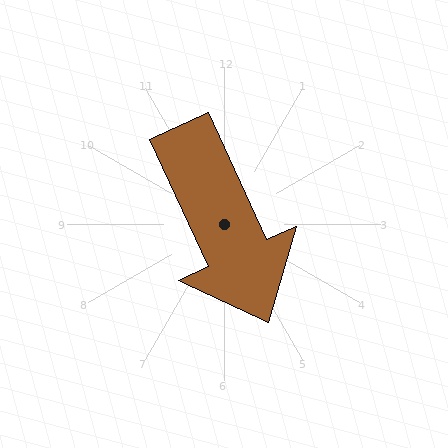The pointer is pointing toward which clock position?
Roughly 5 o'clock.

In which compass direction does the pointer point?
Southeast.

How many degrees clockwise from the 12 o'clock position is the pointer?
Approximately 155 degrees.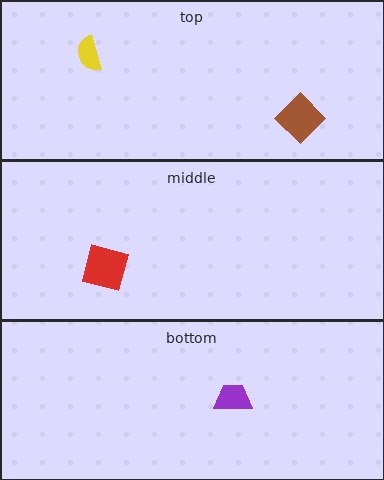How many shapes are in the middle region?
1.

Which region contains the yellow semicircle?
The top region.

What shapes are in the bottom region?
The purple trapezoid.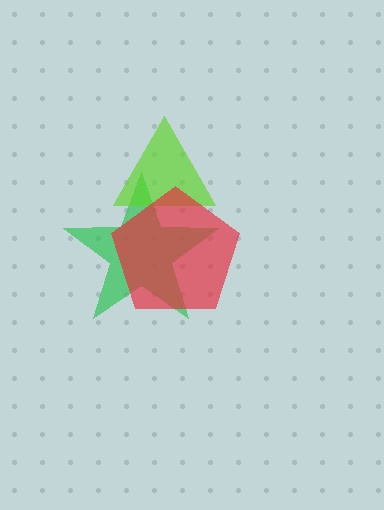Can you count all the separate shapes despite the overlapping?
Yes, there are 3 separate shapes.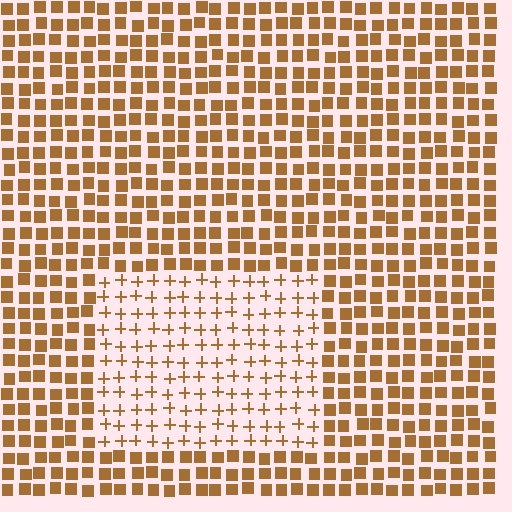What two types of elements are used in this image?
The image uses plus signs inside the rectangle region and squares outside it.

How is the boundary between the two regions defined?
The boundary is defined by a change in element shape: plus signs inside vs. squares outside. All elements share the same color and spacing.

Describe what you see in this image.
The image is filled with small brown elements arranged in a uniform grid. A rectangle-shaped region contains plus signs, while the surrounding area contains squares. The boundary is defined purely by the change in element shape.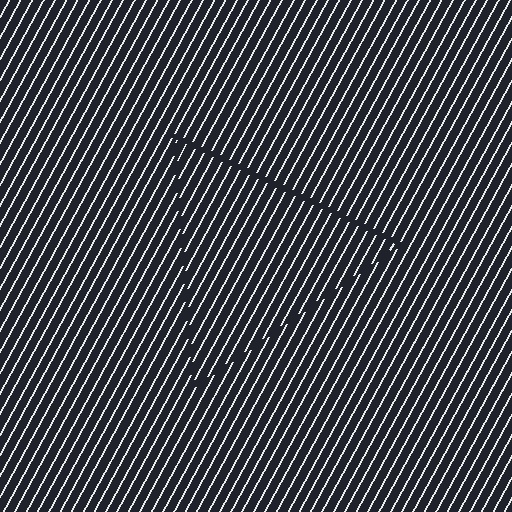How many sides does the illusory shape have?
3 sides — the line-ends trace a triangle.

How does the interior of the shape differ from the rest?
The interior of the shape contains the same grating, shifted by half a period — the contour is defined by the phase discontinuity where line-ends from the inner and outer gratings abut.